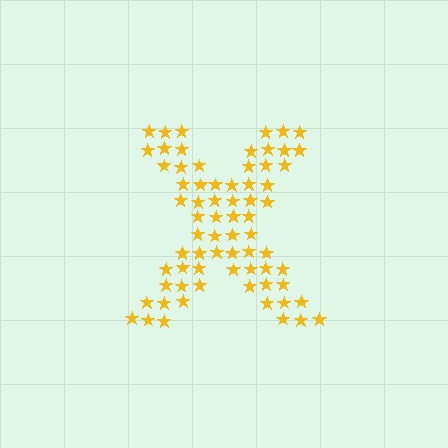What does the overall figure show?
The overall figure shows the letter X.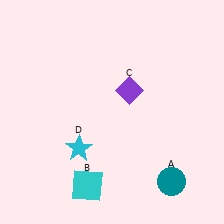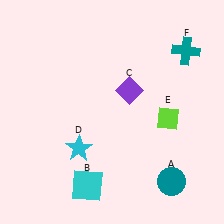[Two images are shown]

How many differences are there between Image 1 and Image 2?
There are 2 differences between the two images.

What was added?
A lime diamond (E), a teal cross (F) were added in Image 2.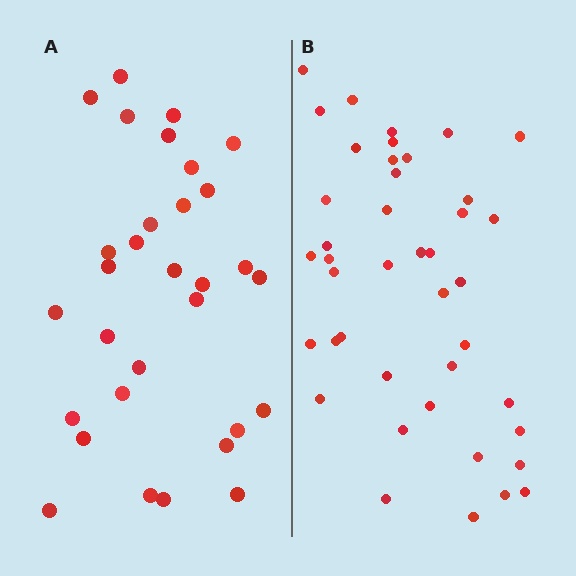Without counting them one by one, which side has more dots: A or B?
Region B (the right region) has more dots.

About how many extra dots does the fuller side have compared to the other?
Region B has roughly 12 or so more dots than region A.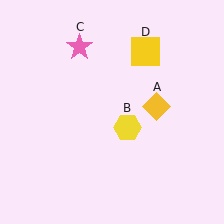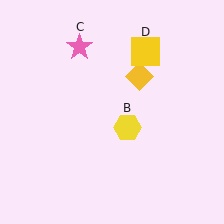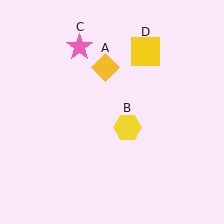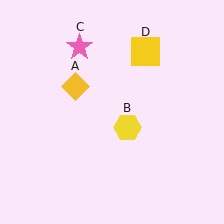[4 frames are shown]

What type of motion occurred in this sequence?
The yellow diamond (object A) rotated counterclockwise around the center of the scene.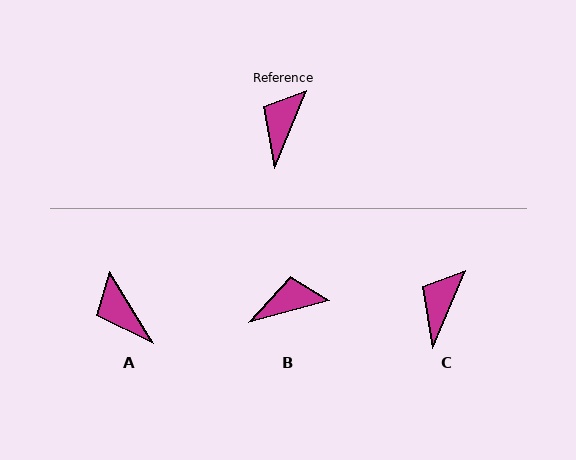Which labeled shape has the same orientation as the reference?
C.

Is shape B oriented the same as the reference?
No, it is off by about 52 degrees.